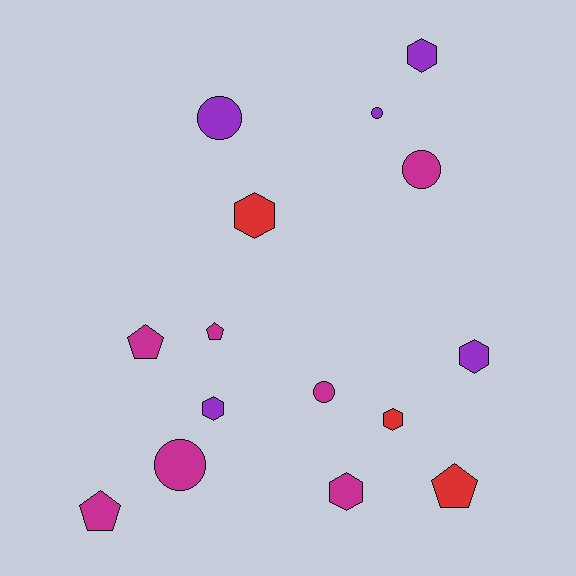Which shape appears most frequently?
Hexagon, with 6 objects.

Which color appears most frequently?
Magenta, with 7 objects.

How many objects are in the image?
There are 15 objects.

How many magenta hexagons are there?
There is 1 magenta hexagon.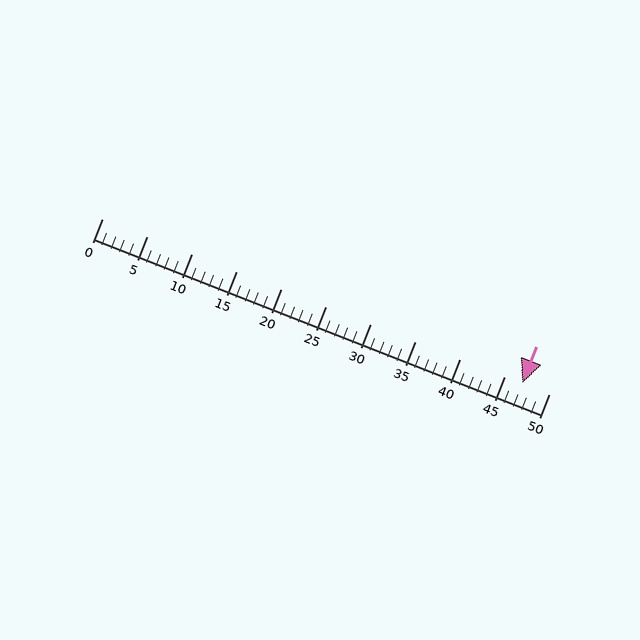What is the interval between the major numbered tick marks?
The major tick marks are spaced 5 units apart.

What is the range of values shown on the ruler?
The ruler shows values from 0 to 50.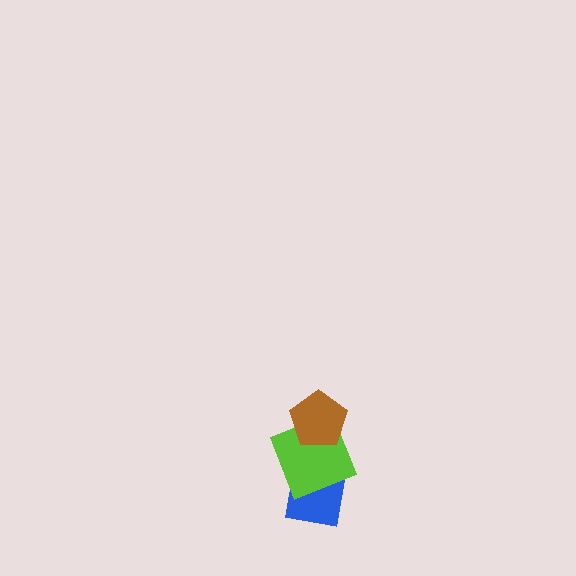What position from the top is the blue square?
The blue square is 3rd from the top.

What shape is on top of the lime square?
The brown pentagon is on top of the lime square.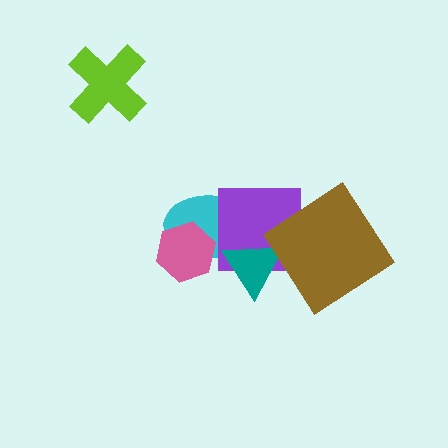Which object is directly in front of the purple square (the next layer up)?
The teal triangle is directly in front of the purple square.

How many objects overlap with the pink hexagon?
1 object overlaps with the pink hexagon.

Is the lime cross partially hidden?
No, no other shape covers it.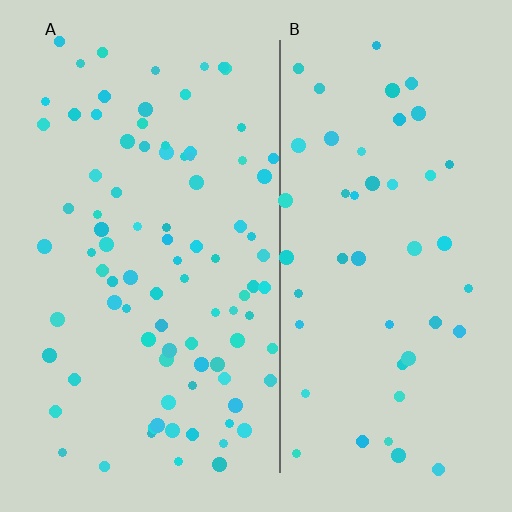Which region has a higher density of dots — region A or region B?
A (the left).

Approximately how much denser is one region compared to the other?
Approximately 1.9× — region A over region B.